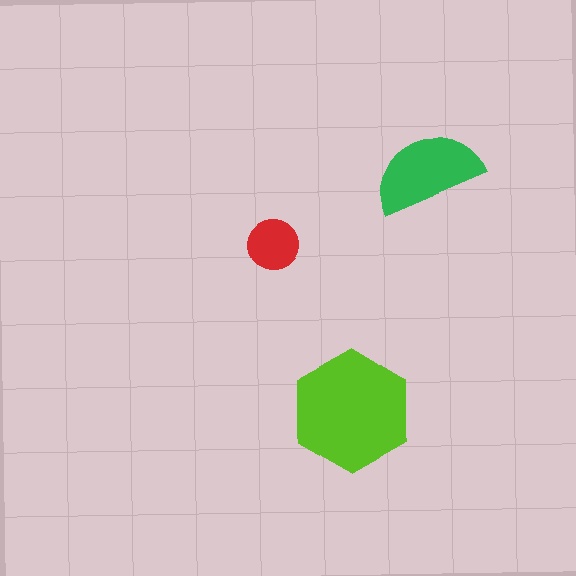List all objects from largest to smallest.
The lime hexagon, the green semicircle, the red circle.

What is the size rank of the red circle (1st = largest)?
3rd.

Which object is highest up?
The green semicircle is topmost.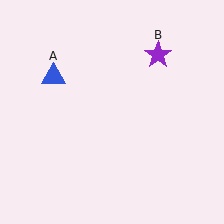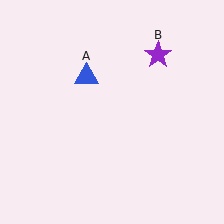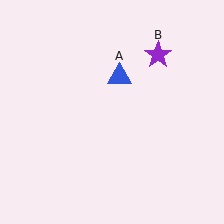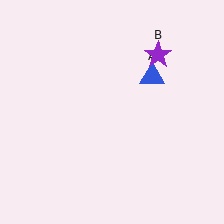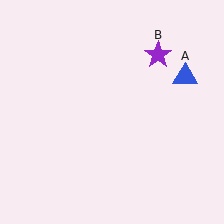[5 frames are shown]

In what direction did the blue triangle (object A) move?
The blue triangle (object A) moved right.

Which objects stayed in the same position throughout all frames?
Purple star (object B) remained stationary.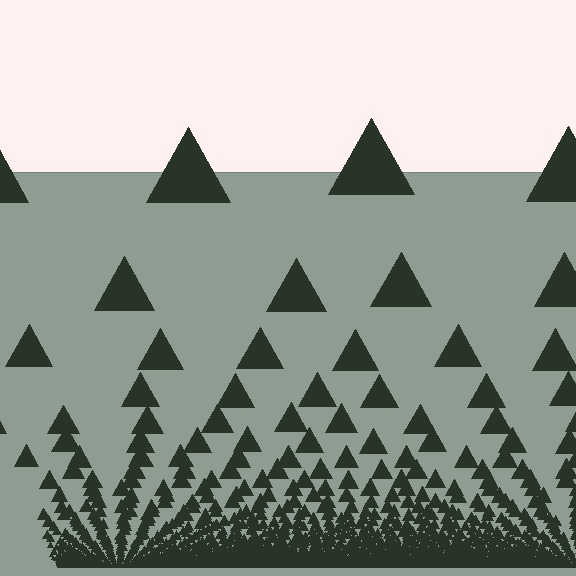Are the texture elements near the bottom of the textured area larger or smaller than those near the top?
Smaller. The gradient is inverted — elements near the bottom are smaller and denser.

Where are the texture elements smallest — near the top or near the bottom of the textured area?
Near the bottom.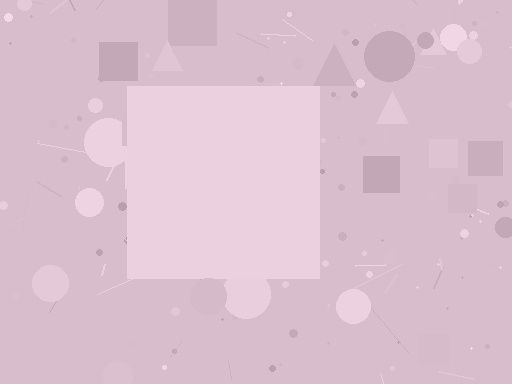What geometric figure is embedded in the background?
A square is embedded in the background.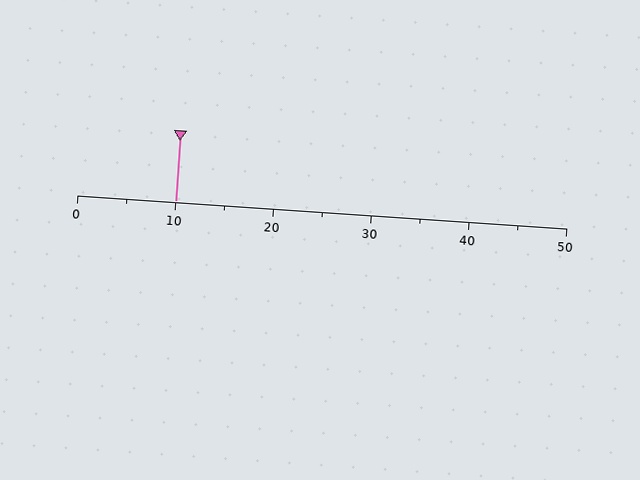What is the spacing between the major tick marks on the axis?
The major ticks are spaced 10 apart.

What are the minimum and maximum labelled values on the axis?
The axis runs from 0 to 50.